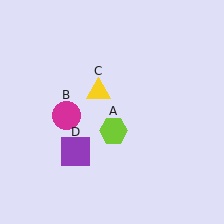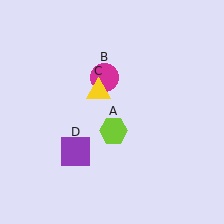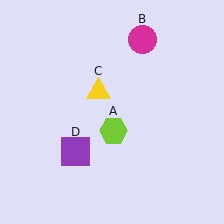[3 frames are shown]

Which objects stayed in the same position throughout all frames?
Lime hexagon (object A) and yellow triangle (object C) and purple square (object D) remained stationary.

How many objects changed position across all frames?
1 object changed position: magenta circle (object B).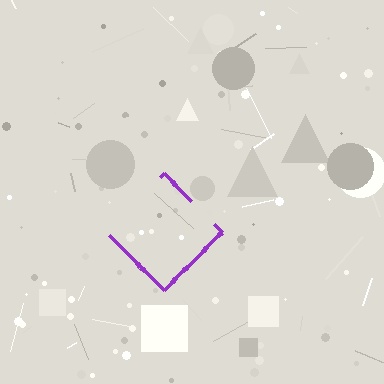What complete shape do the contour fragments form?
The contour fragments form a diamond.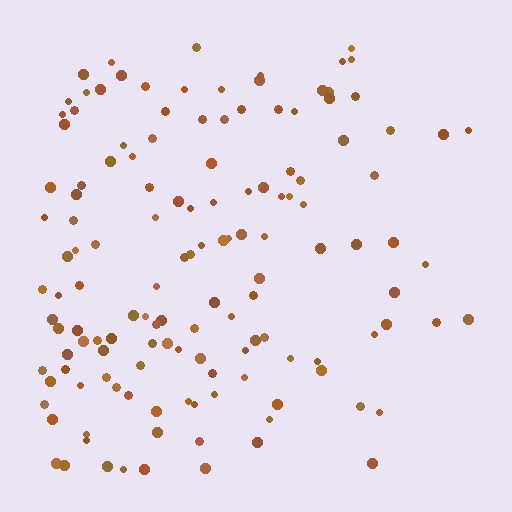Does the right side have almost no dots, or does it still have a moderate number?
Still a moderate number, just noticeably fewer than the left.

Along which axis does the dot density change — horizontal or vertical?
Horizontal.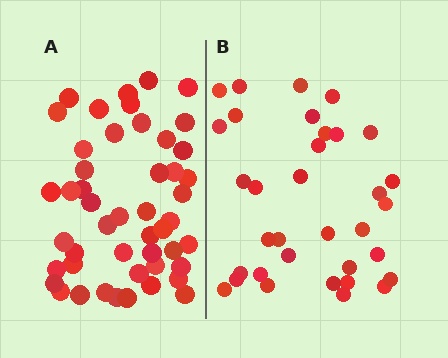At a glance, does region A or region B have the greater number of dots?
Region A (the left region) has more dots.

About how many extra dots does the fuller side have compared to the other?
Region A has approximately 15 more dots than region B.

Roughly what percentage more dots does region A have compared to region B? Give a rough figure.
About 40% more.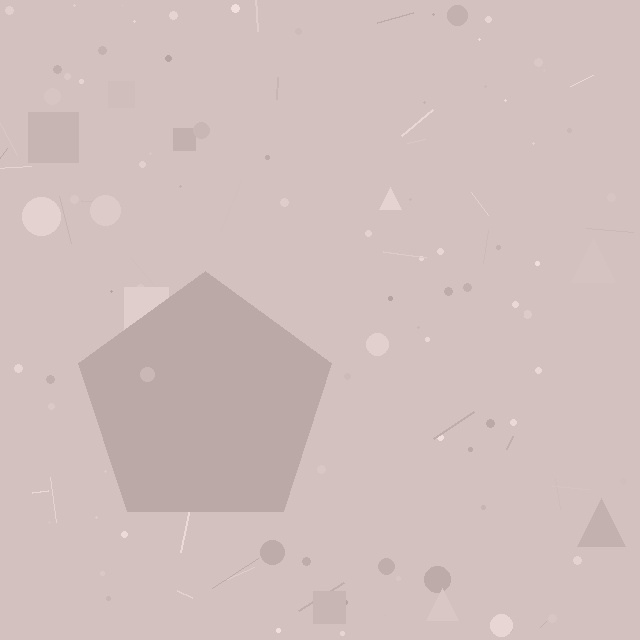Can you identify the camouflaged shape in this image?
The camouflaged shape is a pentagon.